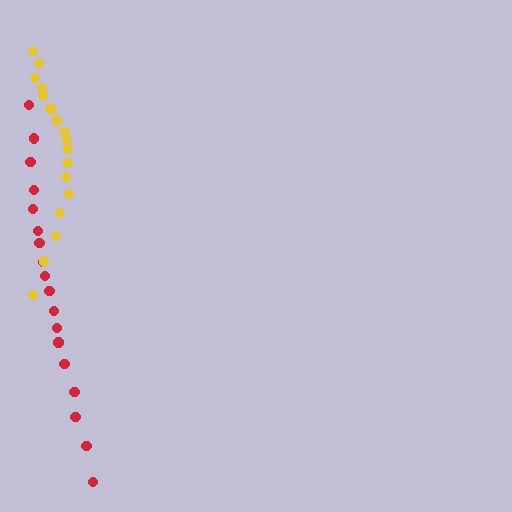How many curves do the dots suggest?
There are 2 distinct paths.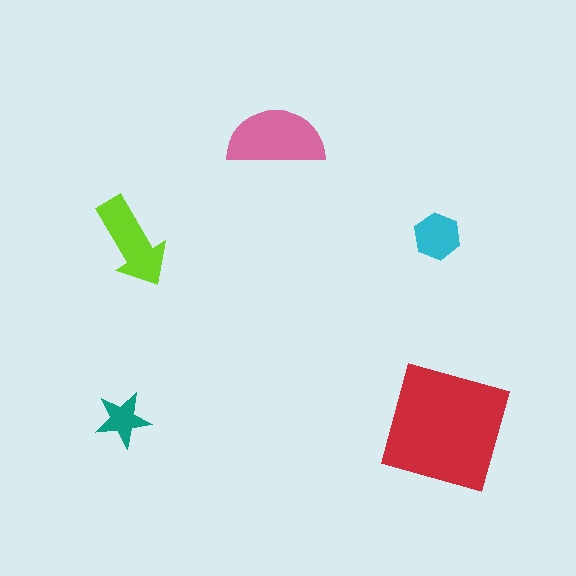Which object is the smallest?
The teal star.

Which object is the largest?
The red square.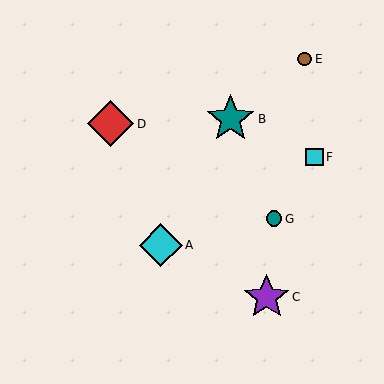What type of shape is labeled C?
Shape C is a purple star.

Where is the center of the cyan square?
The center of the cyan square is at (314, 157).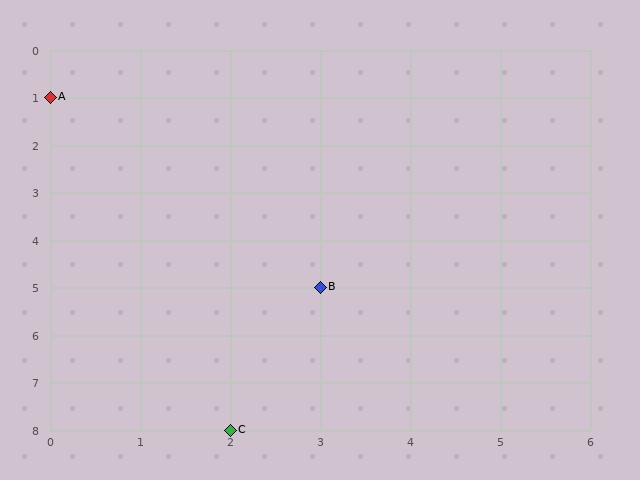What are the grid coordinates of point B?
Point B is at grid coordinates (3, 5).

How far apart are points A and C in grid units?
Points A and C are 2 columns and 7 rows apart (about 7.3 grid units diagonally).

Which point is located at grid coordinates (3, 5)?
Point B is at (3, 5).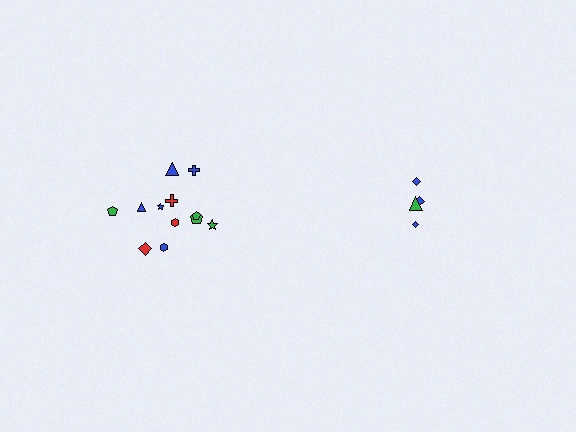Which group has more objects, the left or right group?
The left group.